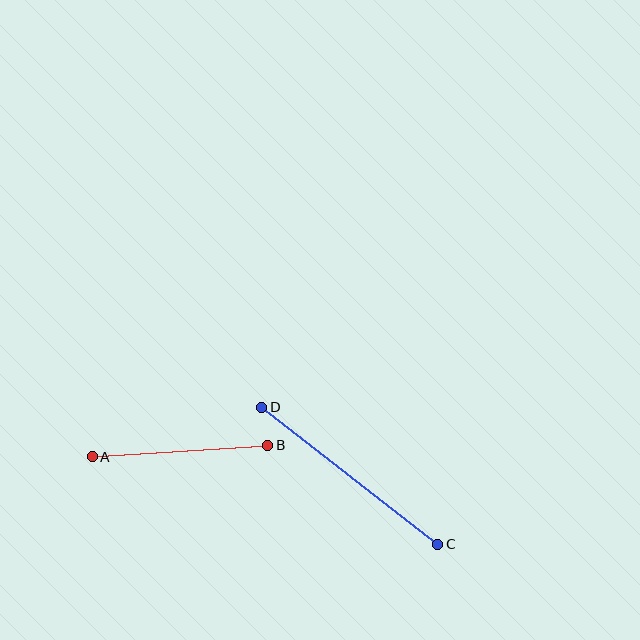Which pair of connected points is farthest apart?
Points C and D are farthest apart.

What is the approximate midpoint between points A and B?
The midpoint is at approximately (180, 451) pixels.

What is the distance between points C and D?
The distance is approximately 223 pixels.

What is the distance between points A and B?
The distance is approximately 176 pixels.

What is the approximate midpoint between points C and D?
The midpoint is at approximately (350, 476) pixels.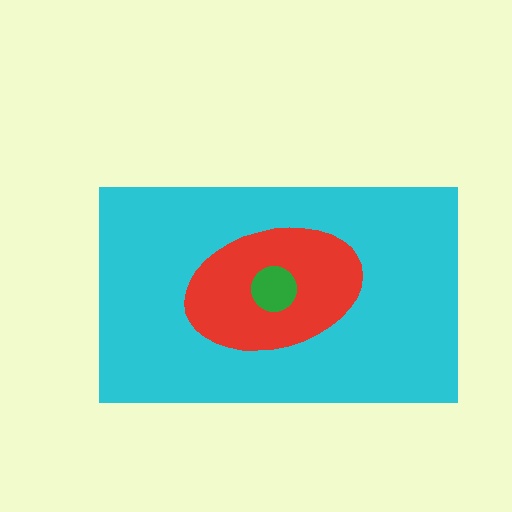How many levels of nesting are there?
3.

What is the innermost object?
The green circle.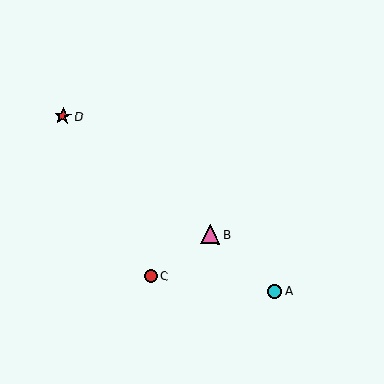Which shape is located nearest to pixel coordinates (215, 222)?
The pink triangle (labeled B) at (210, 234) is nearest to that location.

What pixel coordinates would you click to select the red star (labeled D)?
Click at (63, 116) to select the red star D.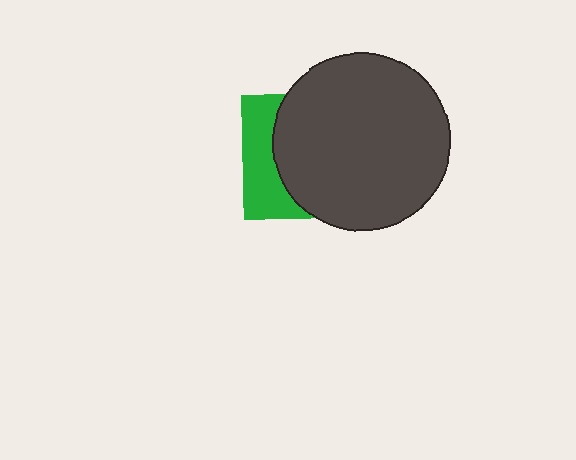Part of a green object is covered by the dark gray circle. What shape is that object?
It is a square.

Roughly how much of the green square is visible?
A small part of it is visible (roughly 32%).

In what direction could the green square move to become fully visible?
The green square could move left. That would shift it out from behind the dark gray circle entirely.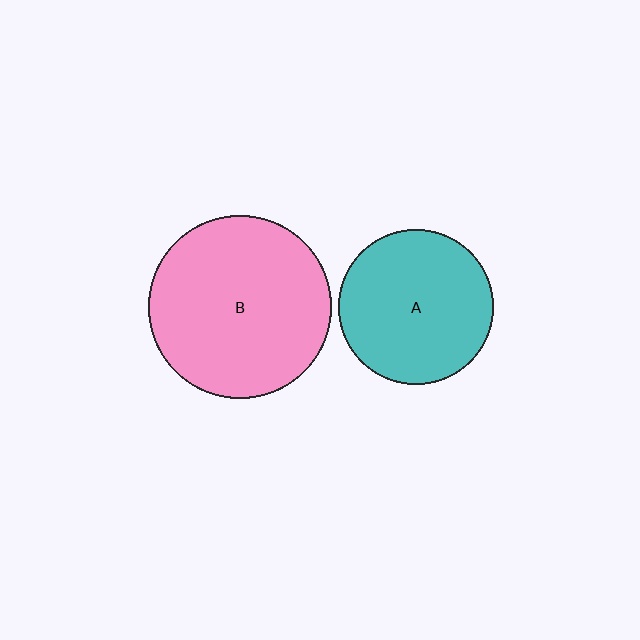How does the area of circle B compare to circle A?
Approximately 1.4 times.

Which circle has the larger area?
Circle B (pink).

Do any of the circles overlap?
No, none of the circles overlap.